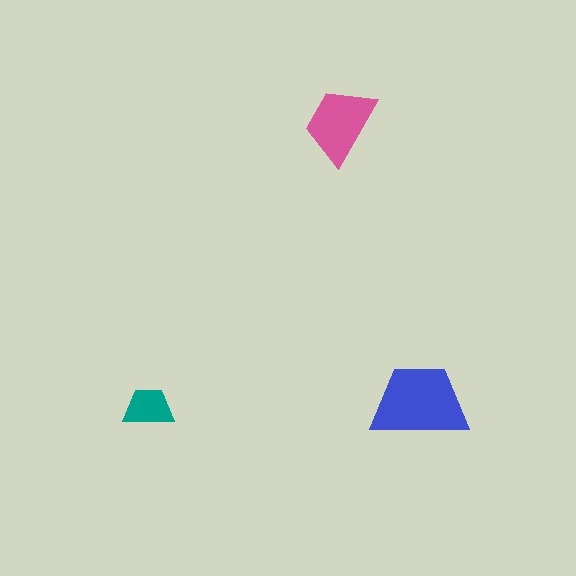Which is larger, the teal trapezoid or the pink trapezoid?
The pink one.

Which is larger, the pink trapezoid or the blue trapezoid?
The blue one.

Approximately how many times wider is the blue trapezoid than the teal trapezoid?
About 2 times wider.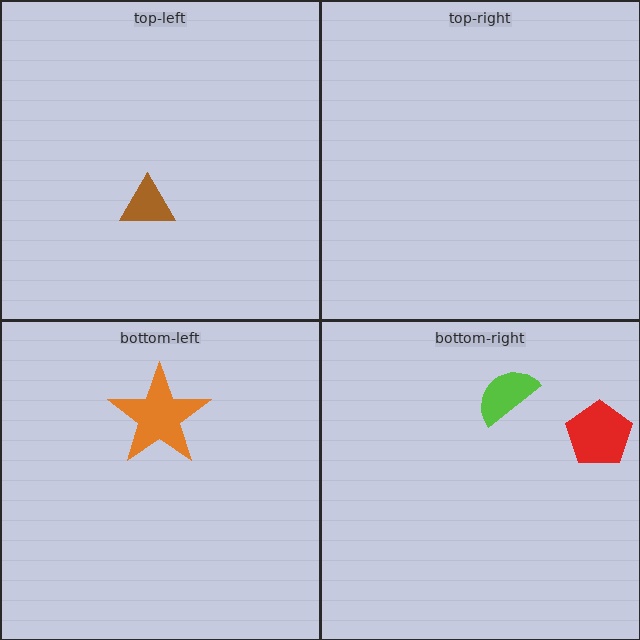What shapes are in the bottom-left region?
The orange star.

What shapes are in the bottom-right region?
The red pentagon, the lime semicircle.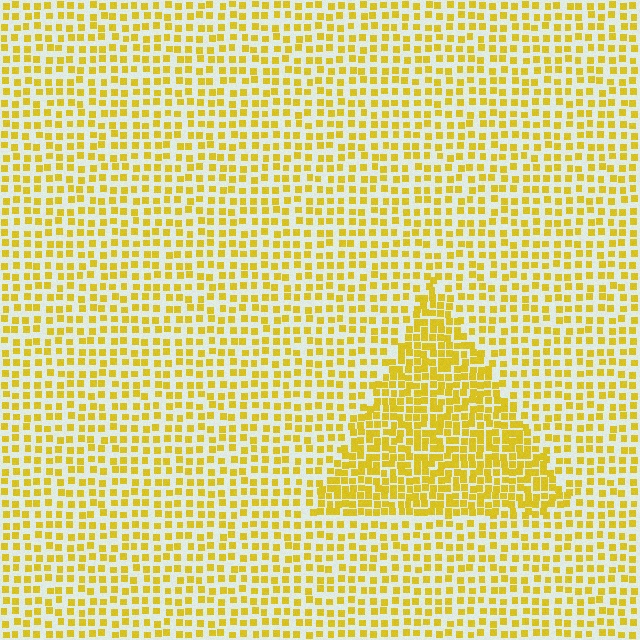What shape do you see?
I see a triangle.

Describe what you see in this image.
The image contains small yellow elements arranged at two different densities. A triangle-shaped region is visible where the elements are more densely packed than the surrounding area.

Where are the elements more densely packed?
The elements are more densely packed inside the triangle boundary.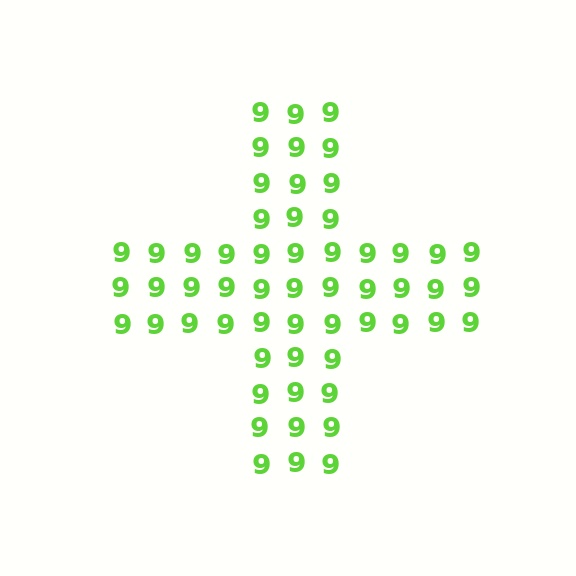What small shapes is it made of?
It is made of small digit 9's.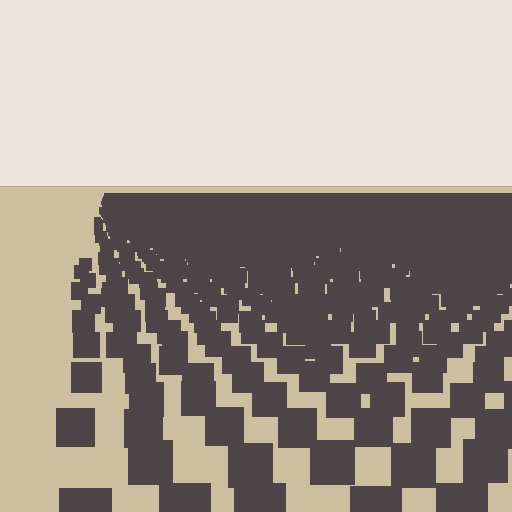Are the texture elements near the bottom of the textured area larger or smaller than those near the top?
Larger. Near the bottom, elements are closer to the viewer and appear at a bigger on-screen size.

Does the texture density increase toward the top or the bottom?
Density increases toward the top.